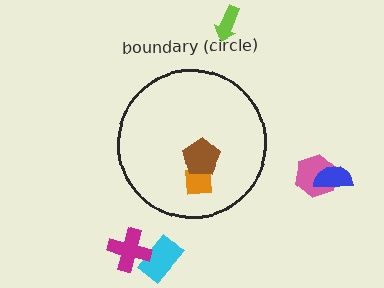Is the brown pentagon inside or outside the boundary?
Inside.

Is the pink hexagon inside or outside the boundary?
Outside.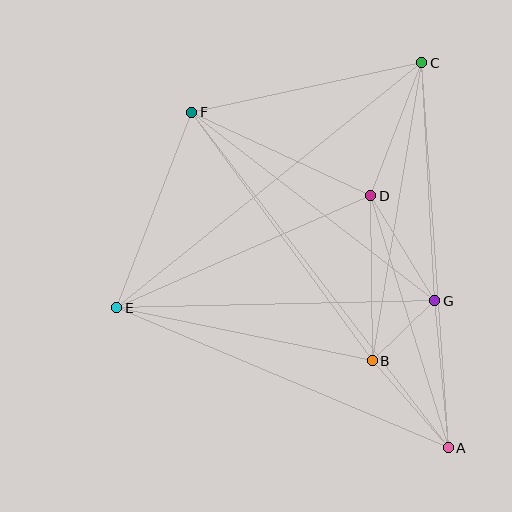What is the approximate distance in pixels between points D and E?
The distance between D and E is approximately 278 pixels.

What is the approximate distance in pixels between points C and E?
The distance between C and E is approximately 391 pixels.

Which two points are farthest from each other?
Points A and F are farthest from each other.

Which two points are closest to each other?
Points B and G are closest to each other.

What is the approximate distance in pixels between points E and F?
The distance between E and F is approximately 209 pixels.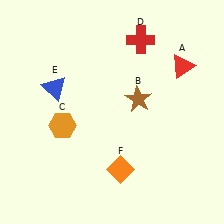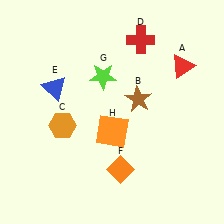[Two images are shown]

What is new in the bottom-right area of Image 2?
An orange square (H) was added in the bottom-right area of Image 2.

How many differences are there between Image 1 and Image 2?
There are 2 differences between the two images.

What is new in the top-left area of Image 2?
A lime star (G) was added in the top-left area of Image 2.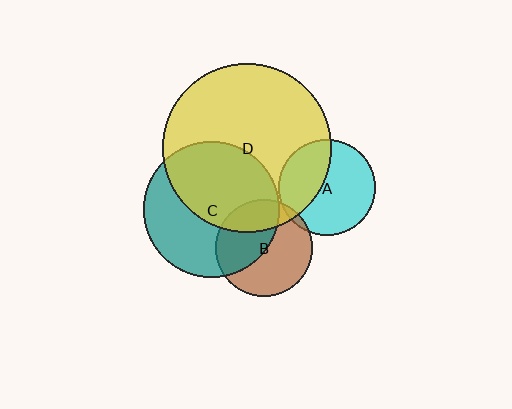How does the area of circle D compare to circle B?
Approximately 3.0 times.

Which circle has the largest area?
Circle D (yellow).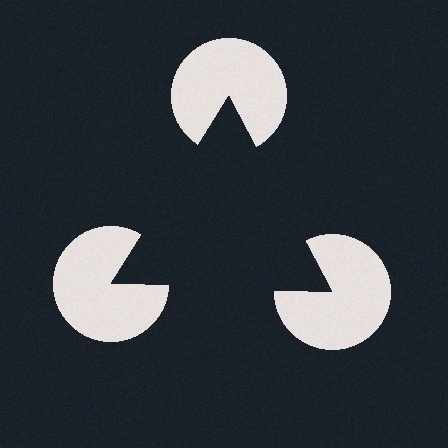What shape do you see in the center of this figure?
An illusory triangle — its edges are inferred from the aligned wedge cuts in the pac-man discs, not physically drawn.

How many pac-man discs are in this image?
There are 3 — one at each vertex of the illusory triangle.